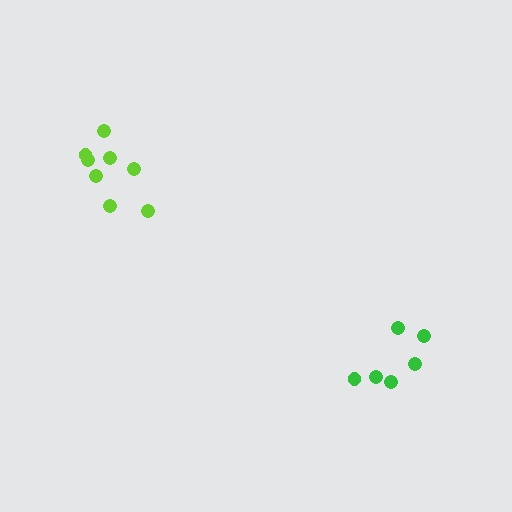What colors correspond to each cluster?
The clusters are colored: lime, green.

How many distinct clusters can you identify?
There are 2 distinct clusters.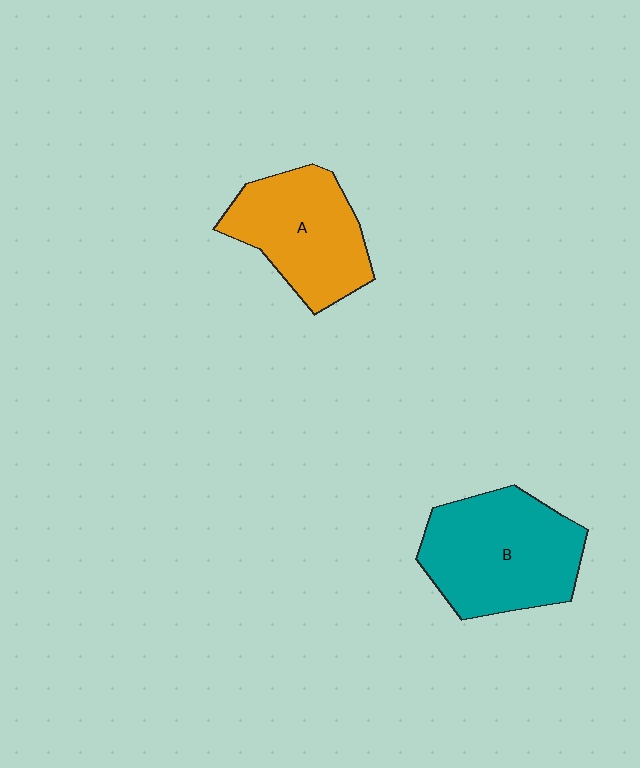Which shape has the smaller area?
Shape A (orange).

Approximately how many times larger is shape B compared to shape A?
Approximately 1.2 times.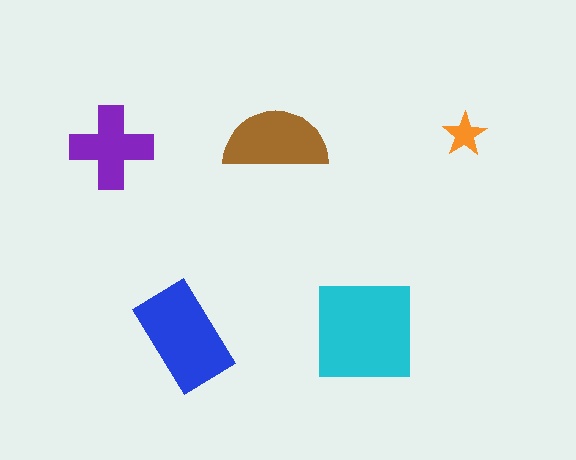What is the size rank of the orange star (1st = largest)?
5th.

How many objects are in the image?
There are 5 objects in the image.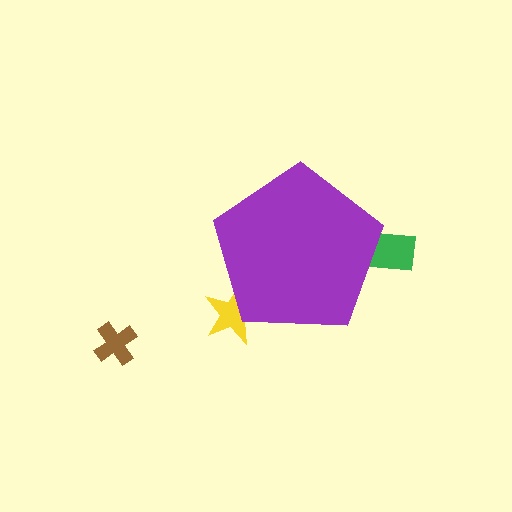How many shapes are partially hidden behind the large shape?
2 shapes are partially hidden.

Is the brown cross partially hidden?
No, the brown cross is fully visible.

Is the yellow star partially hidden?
Yes, the yellow star is partially hidden behind the purple pentagon.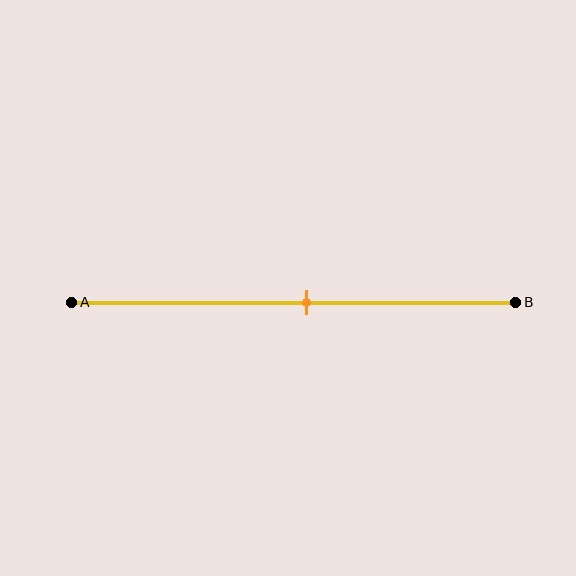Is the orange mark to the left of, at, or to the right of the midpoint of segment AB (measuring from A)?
The orange mark is to the right of the midpoint of segment AB.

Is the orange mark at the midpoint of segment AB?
No, the mark is at about 55% from A, not at the 50% midpoint.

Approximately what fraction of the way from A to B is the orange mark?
The orange mark is approximately 55% of the way from A to B.